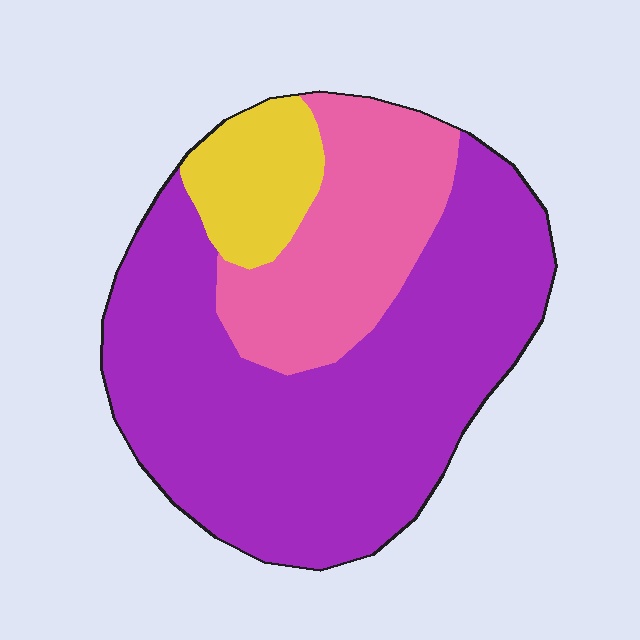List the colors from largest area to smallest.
From largest to smallest: purple, pink, yellow.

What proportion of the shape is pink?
Pink takes up less than a quarter of the shape.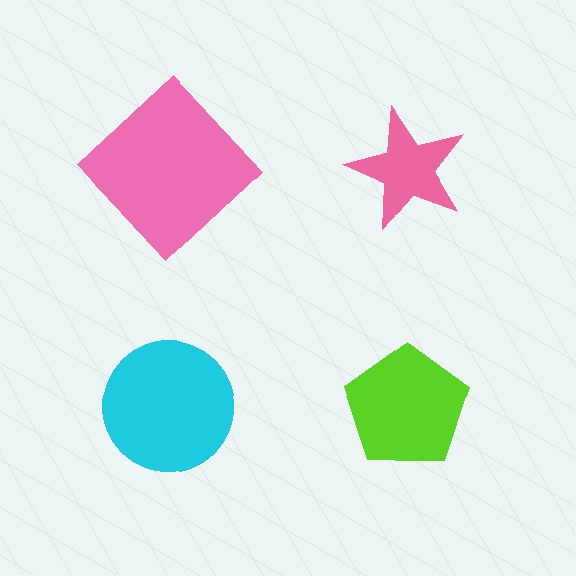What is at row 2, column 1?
A cyan circle.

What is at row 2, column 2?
A lime pentagon.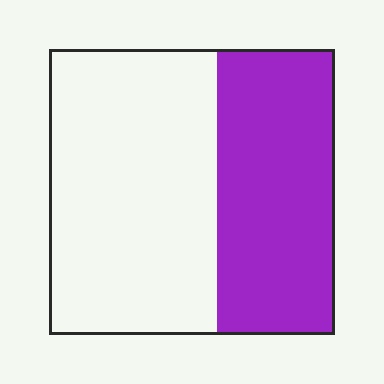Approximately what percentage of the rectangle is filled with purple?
Approximately 40%.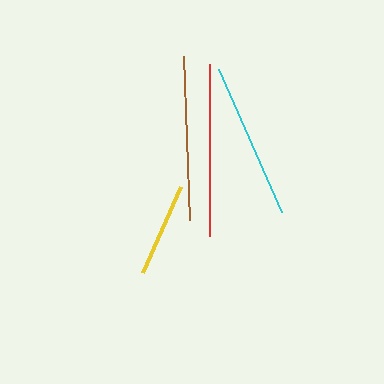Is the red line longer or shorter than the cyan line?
The red line is longer than the cyan line.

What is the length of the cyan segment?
The cyan segment is approximately 156 pixels long.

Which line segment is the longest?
The red line is the longest at approximately 172 pixels.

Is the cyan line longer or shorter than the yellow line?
The cyan line is longer than the yellow line.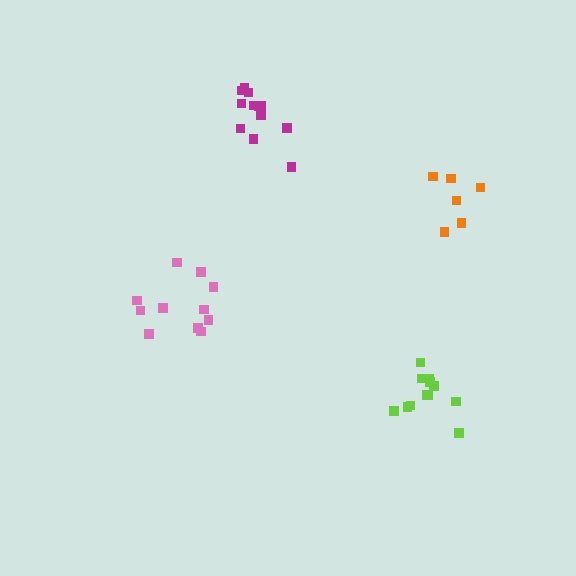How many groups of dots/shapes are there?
There are 4 groups.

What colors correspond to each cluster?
The clusters are colored: pink, magenta, lime, orange.